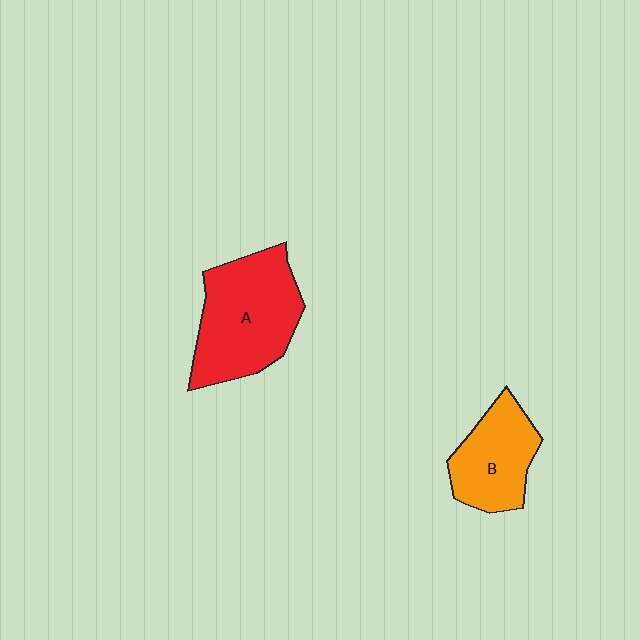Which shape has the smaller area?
Shape B (orange).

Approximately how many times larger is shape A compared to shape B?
Approximately 1.5 times.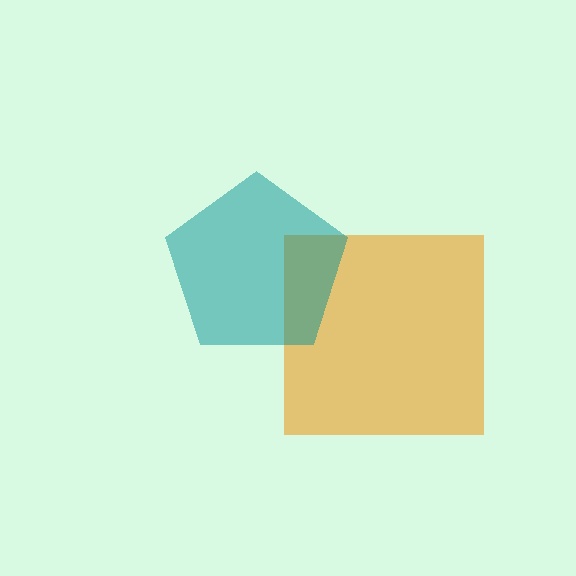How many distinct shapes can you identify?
There are 2 distinct shapes: an orange square, a teal pentagon.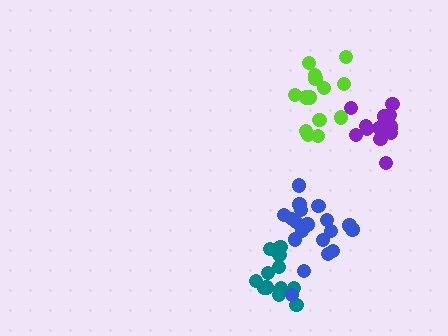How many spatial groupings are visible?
There are 4 spatial groupings.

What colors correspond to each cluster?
The clusters are colored: teal, purple, blue, lime.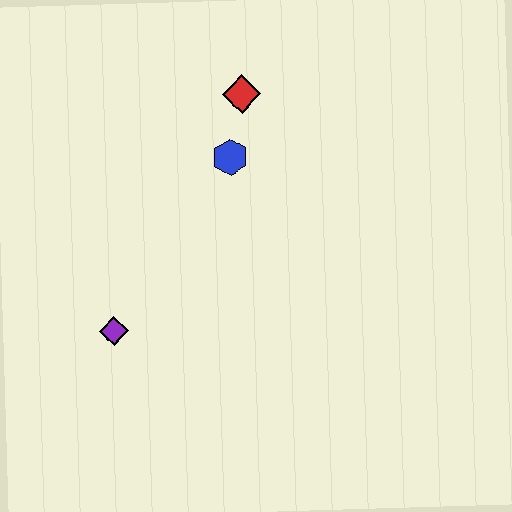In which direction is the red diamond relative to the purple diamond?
The red diamond is above the purple diamond.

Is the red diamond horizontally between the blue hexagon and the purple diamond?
No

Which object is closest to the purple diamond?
The blue hexagon is closest to the purple diamond.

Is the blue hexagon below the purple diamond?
No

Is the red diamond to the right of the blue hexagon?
Yes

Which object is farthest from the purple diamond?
The red diamond is farthest from the purple diamond.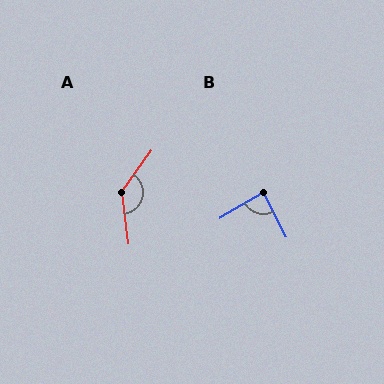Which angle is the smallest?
B, at approximately 86 degrees.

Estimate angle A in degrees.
Approximately 137 degrees.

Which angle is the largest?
A, at approximately 137 degrees.